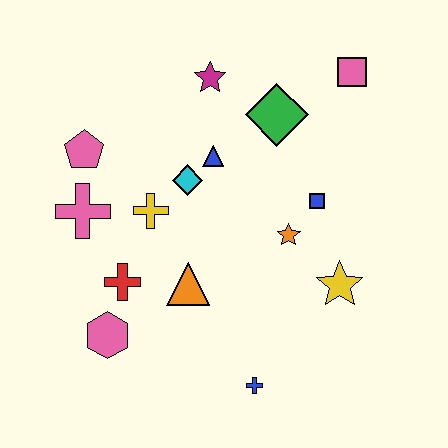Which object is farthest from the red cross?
The pink square is farthest from the red cross.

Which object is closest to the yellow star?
The orange star is closest to the yellow star.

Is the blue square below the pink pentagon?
Yes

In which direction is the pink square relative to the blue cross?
The pink square is above the blue cross.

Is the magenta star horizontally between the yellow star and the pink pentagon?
Yes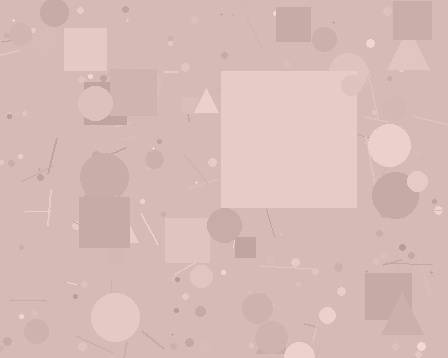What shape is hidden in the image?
A square is hidden in the image.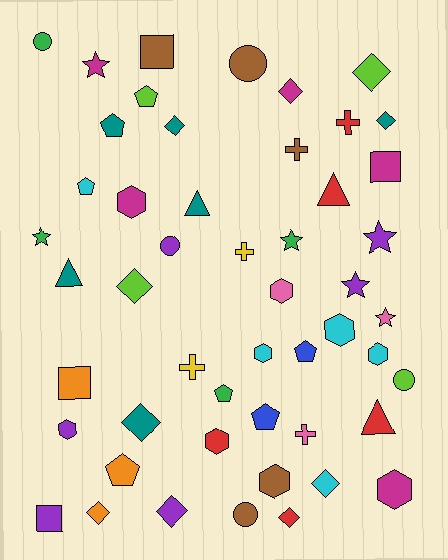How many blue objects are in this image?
There are 2 blue objects.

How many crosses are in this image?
There are 5 crosses.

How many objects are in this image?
There are 50 objects.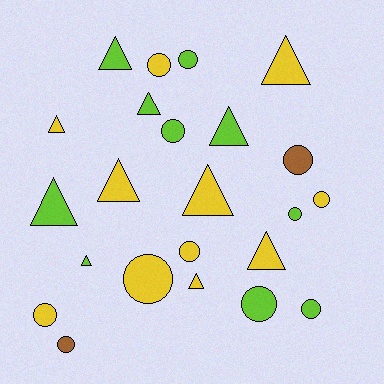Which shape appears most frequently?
Circle, with 12 objects.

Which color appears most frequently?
Yellow, with 11 objects.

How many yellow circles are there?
There are 5 yellow circles.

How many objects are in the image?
There are 23 objects.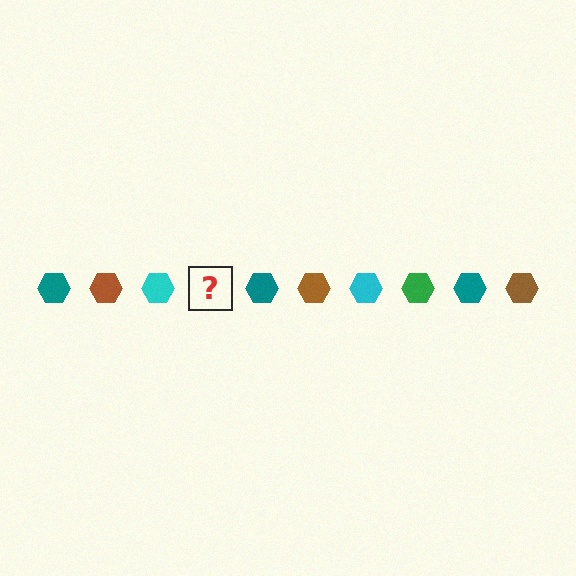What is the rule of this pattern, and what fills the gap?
The rule is that the pattern cycles through teal, brown, cyan, green hexagons. The gap should be filled with a green hexagon.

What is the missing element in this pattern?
The missing element is a green hexagon.